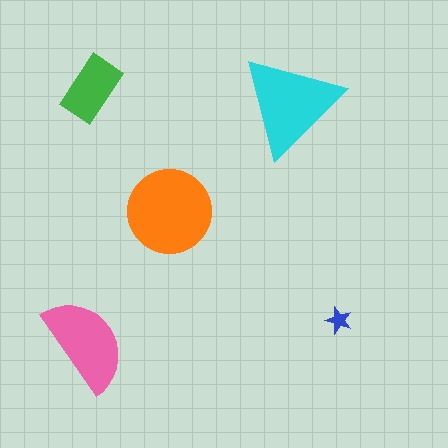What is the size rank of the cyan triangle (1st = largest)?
2nd.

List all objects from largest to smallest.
The orange circle, the cyan triangle, the pink semicircle, the green rectangle, the blue star.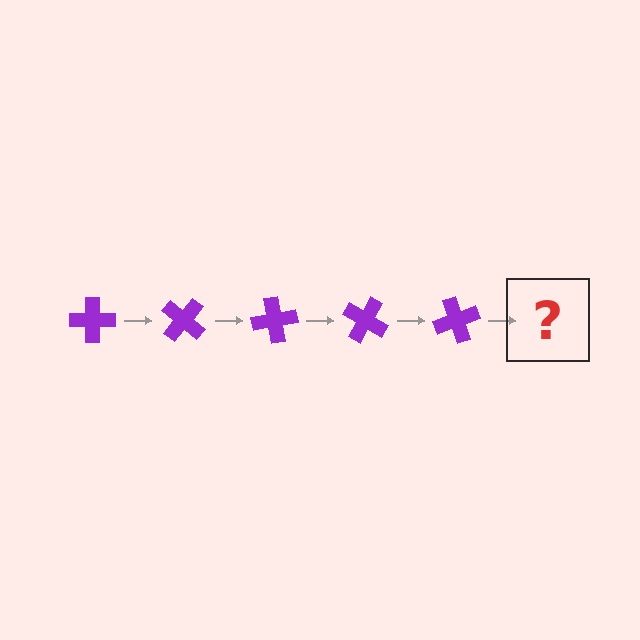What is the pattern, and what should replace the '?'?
The pattern is that the cross rotates 40 degrees each step. The '?' should be a purple cross rotated 200 degrees.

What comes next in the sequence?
The next element should be a purple cross rotated 200 degrees.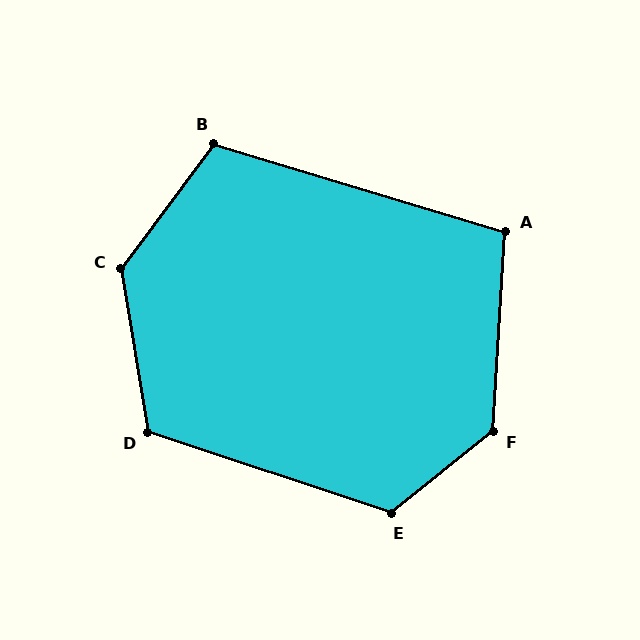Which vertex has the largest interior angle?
C, at approximately 134 degrees.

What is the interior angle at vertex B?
Approximately 110 degrees (obtuse).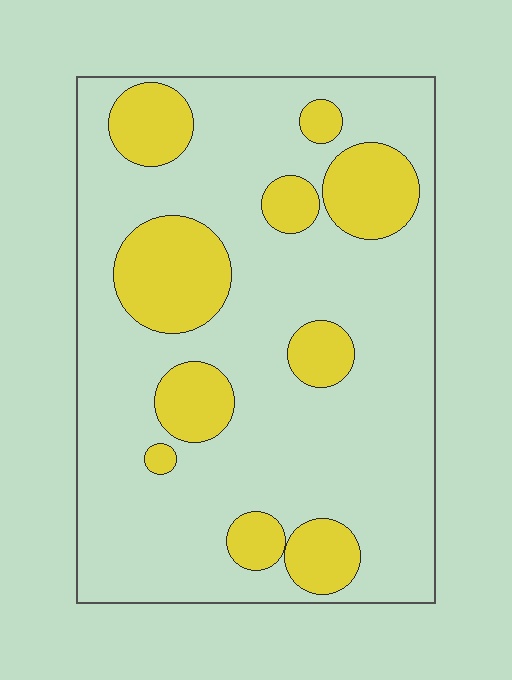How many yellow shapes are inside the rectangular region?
10.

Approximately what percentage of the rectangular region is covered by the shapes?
Approximately 25%.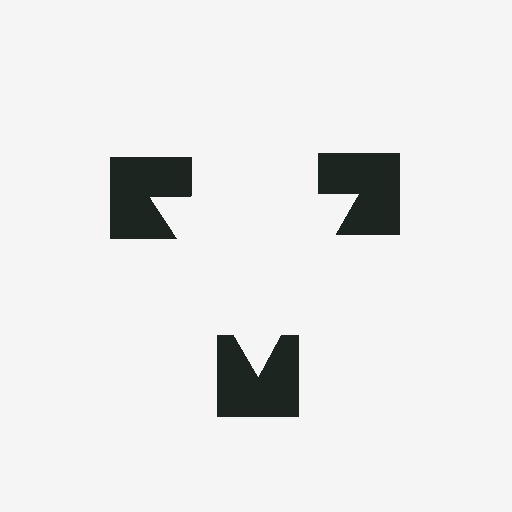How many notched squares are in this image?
There are 3 — one at each vertex of the illusory triangle.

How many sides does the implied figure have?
3 sides.